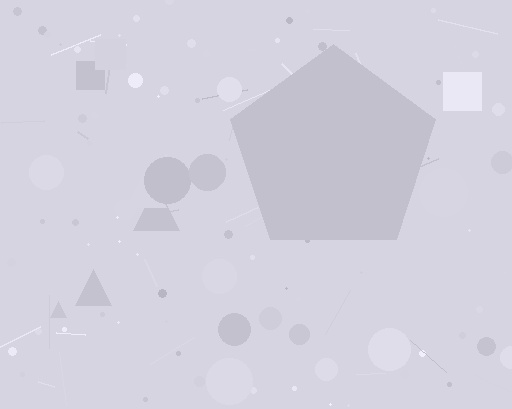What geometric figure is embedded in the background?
A pentagon is embedded in the background.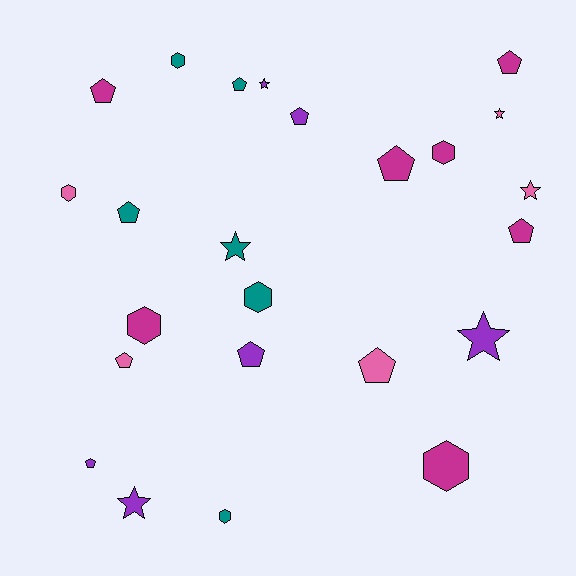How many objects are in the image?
There are 24 objects.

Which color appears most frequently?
Magenta, with 7 objects.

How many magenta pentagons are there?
There are 4 magenta pentagons.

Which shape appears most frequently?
Pentagon, with 11 objects.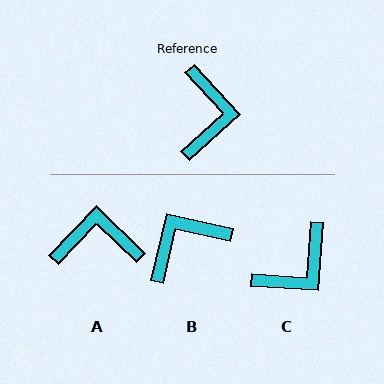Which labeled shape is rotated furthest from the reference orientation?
B, about 125 degrees away.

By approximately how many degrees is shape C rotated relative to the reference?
Approximately 46 degrees clockwise.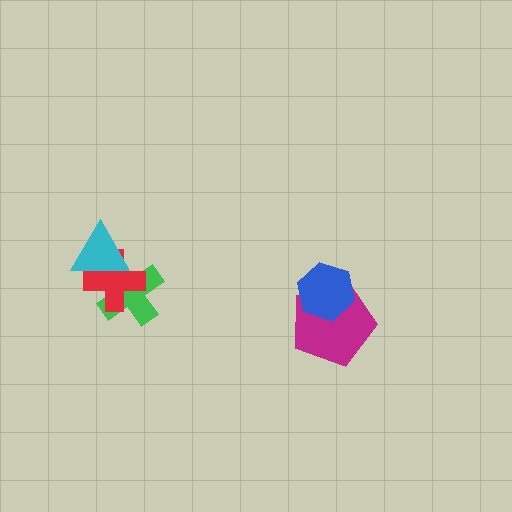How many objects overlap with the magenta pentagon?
1 object overlaps with the magenta pentagon.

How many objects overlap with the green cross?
2 objects overlap with the green cross.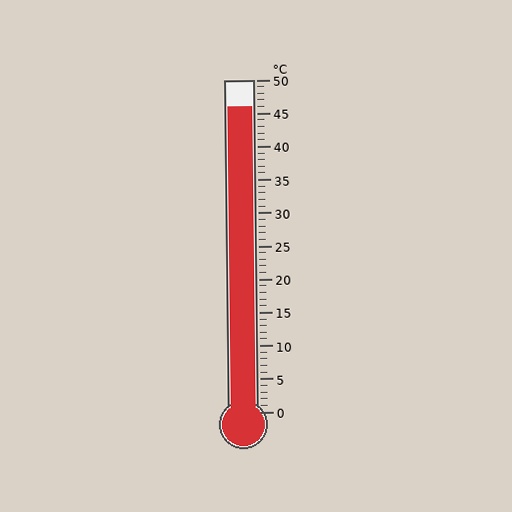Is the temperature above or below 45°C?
The temperature is above 45°C.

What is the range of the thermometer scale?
The thermometer scale ranges from 0°C to 50°C.